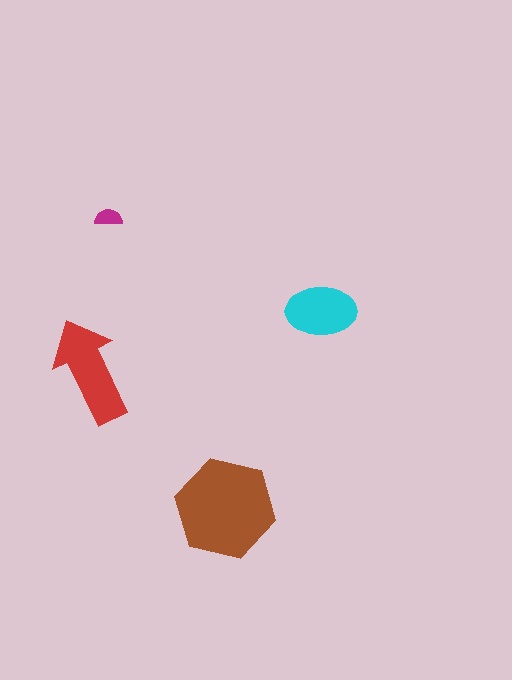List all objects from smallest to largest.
The magenta semicircle, the cyan ellipse, the red arrow, the brown hexagon.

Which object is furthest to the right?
The cyan ellipse is rightmost.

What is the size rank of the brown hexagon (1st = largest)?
1st.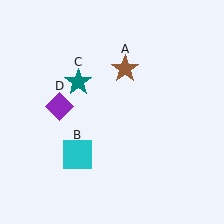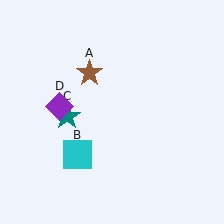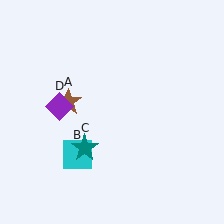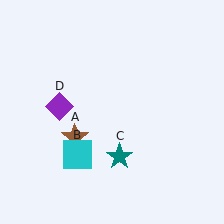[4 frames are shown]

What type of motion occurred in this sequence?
The brown star (object A), teal star (object C) rotated counterclockwise around the center of the scene.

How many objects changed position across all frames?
2 objects changed position: brown star (object A), teal star (object C).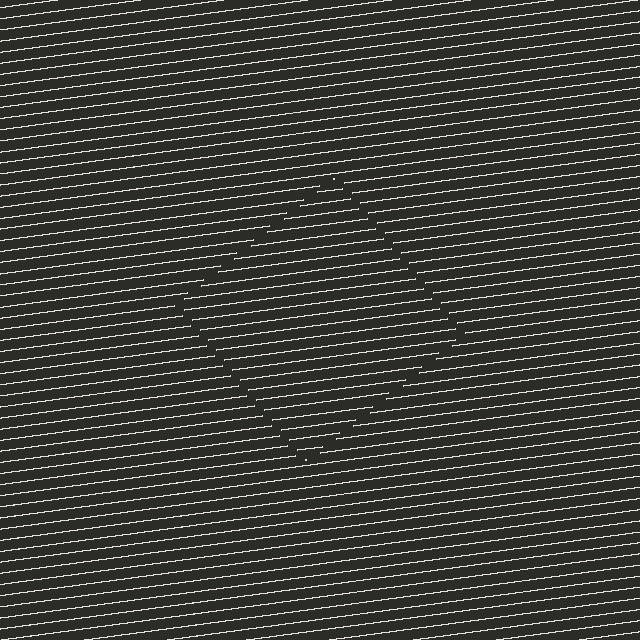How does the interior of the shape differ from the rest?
The interior of the shape contains the same grating, shifted by half a period — the contour is defined by the phase discontinuity where line-ends from the inner and outer gratings abut.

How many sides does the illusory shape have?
4 sides — the line-ends trace a square.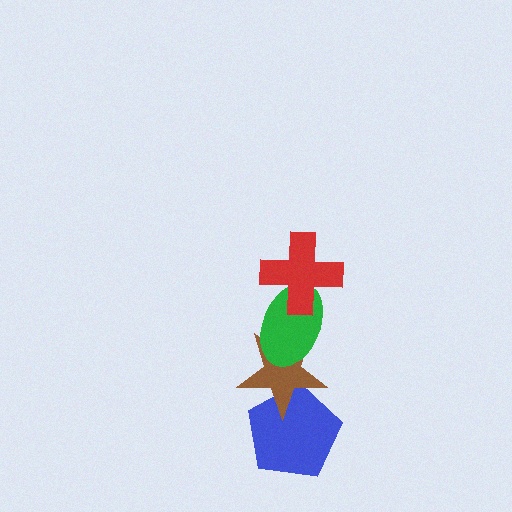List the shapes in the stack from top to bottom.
From top to bottom: the red cross, the green ellipse, the brown star, the blue pentagon.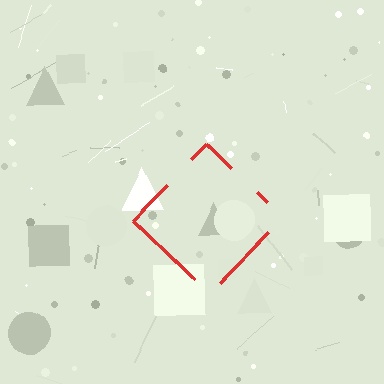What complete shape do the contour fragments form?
The contour fragments form a diamond.